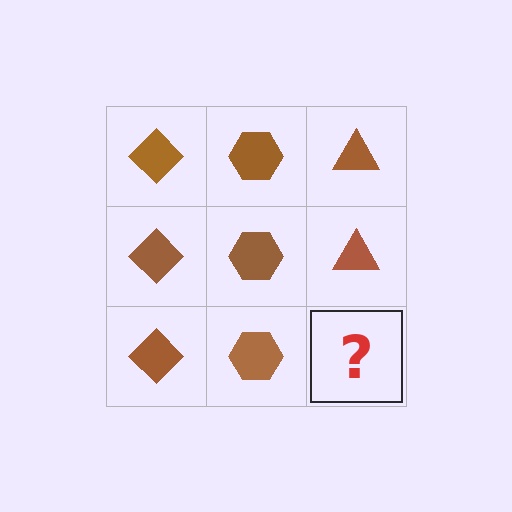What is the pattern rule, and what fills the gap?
The rule is that each column has a consistent shape. The gap should be filled with a brown triangle.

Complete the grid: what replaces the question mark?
The question mark should be replaced with a brown triangle.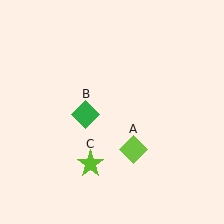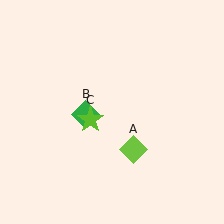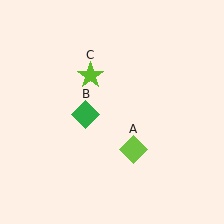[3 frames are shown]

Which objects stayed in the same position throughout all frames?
Lime diamond (object A) and green diamond (object B) remained stationary.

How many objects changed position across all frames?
1 object changed position: lime star (object C).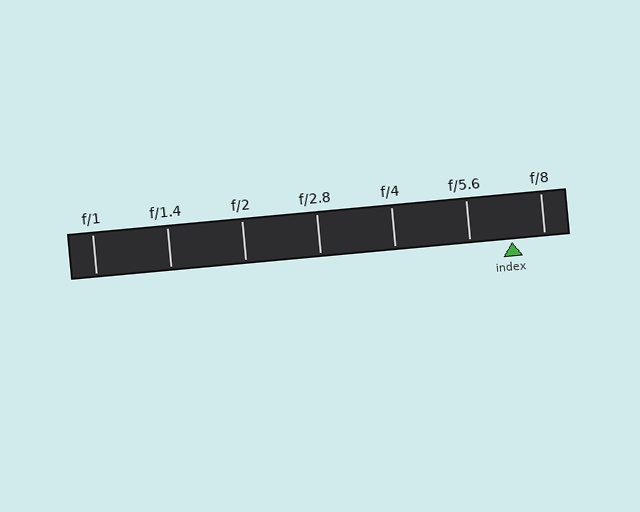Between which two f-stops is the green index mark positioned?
The index mark is between f/5.6 and f/8.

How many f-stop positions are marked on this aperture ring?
There are 7 f-stop positions marked.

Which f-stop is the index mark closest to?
The index mark is closest to f/8.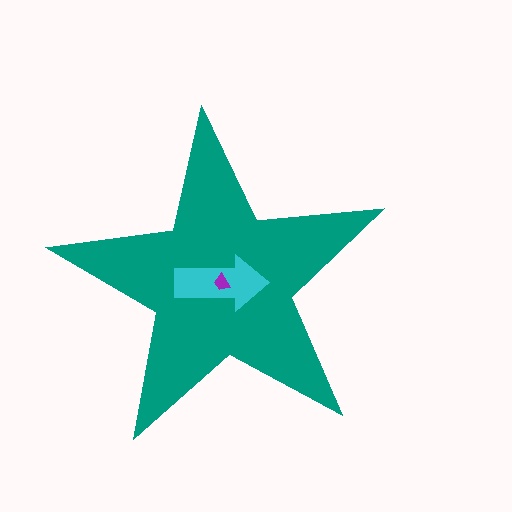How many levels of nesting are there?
3.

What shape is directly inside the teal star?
The cyan arrow.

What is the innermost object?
The purple trapezoid.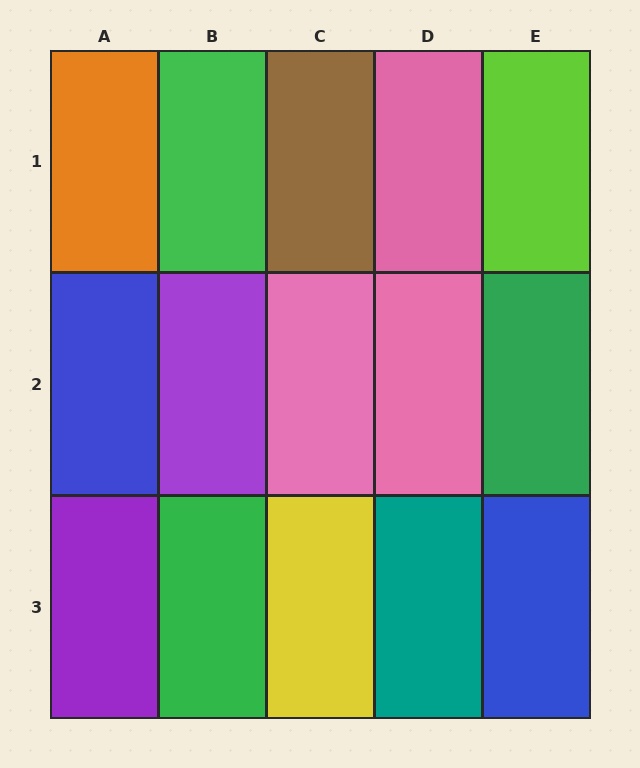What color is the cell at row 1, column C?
Brown.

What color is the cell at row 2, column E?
Green.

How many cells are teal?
1 cell is teal.